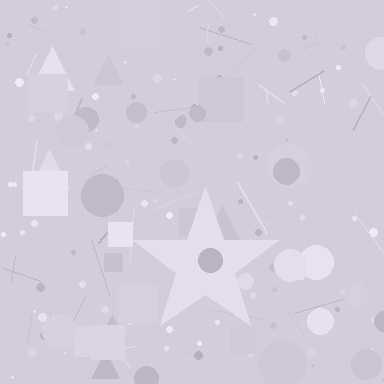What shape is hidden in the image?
A star is hidden in the image.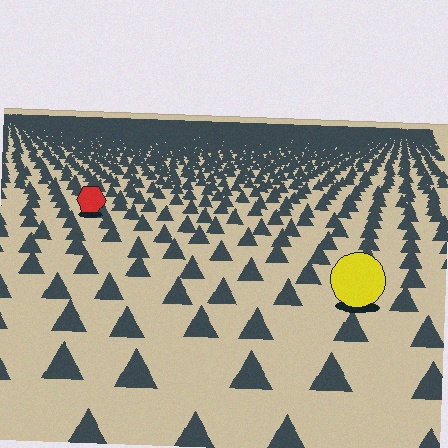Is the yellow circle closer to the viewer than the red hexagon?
Yes. The yellow circle is closer — you can tell from the texture gradient: the ground texture is coarser near it.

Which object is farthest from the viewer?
The red hexagon is farthest from the viewer. It appears smaller and the ground texture around it is denser.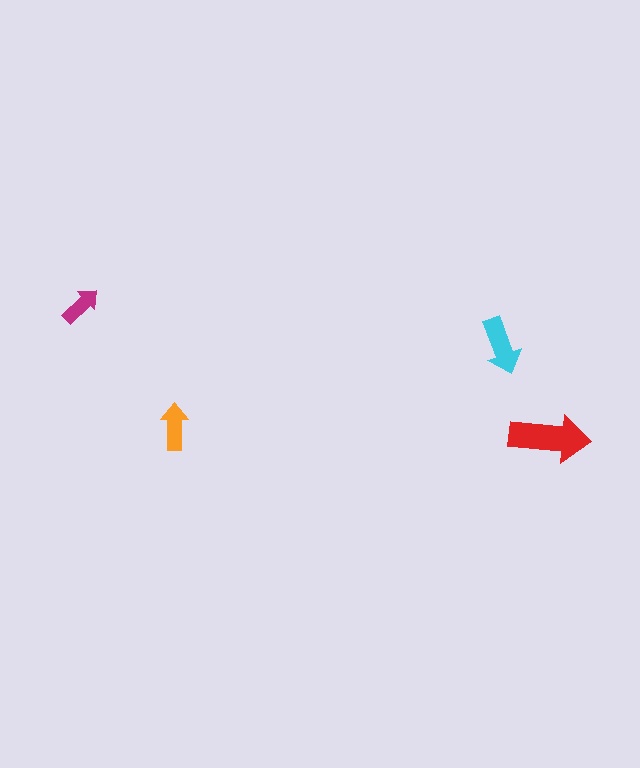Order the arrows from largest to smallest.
the red one, the cyan one, the orange one, the magenta one.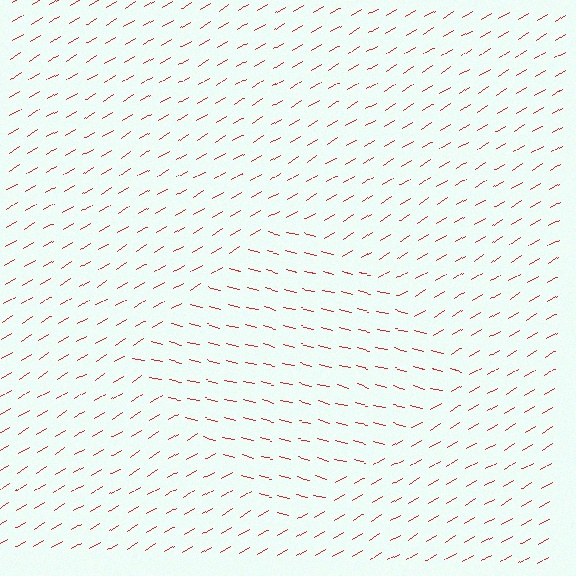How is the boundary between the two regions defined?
The boundary is defined purely by a change in line orientation (approximately 45 degrees difference). All lines are the same color and thickness.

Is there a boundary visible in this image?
Yes, there is a texture boundary formed by a change in line orientation.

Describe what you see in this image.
The image is filled with small red line segments. A diamond region in the image has lines oriented differently from the surrounding lines, creating a visible texture boundary.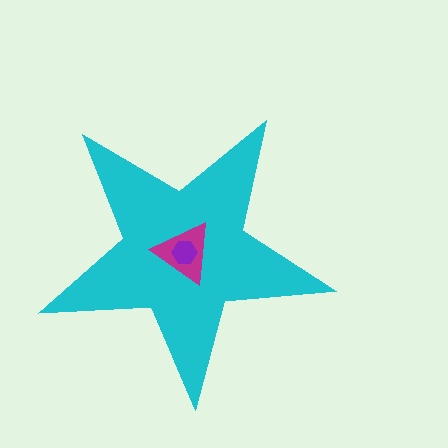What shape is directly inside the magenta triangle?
The purple hexagon.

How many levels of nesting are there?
3.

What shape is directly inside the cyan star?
The magenta triangle.